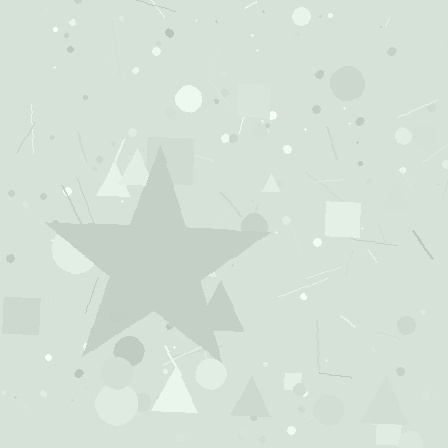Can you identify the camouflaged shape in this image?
The camouflaged shape is a star.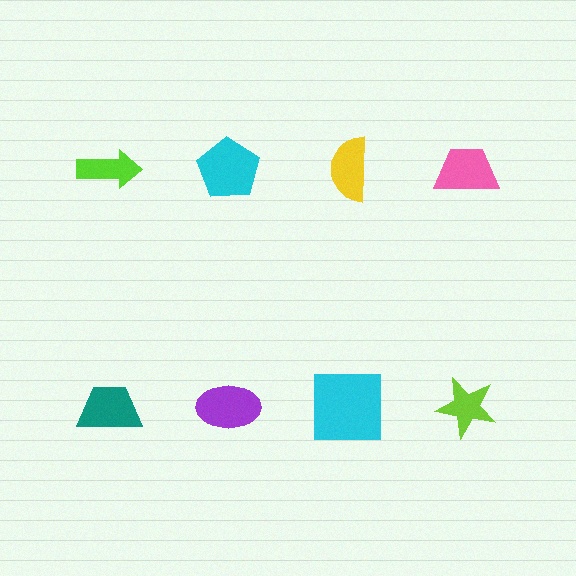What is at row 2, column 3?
A cyan square.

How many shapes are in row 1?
4 shapes.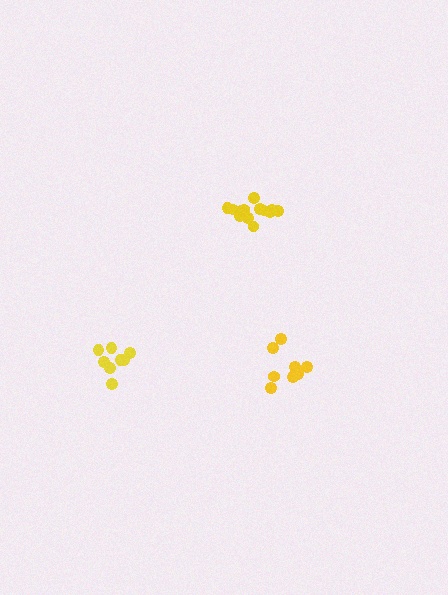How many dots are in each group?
Group 1: 9 dots, Group 2: 13 dots, Group 3: 8 dots (30 total).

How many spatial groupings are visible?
There are 3 spatial groupings.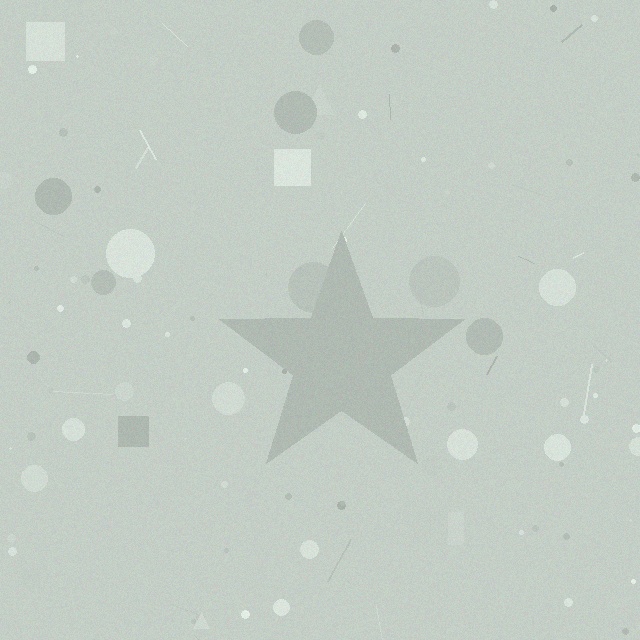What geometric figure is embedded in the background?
A star is embedded in the background.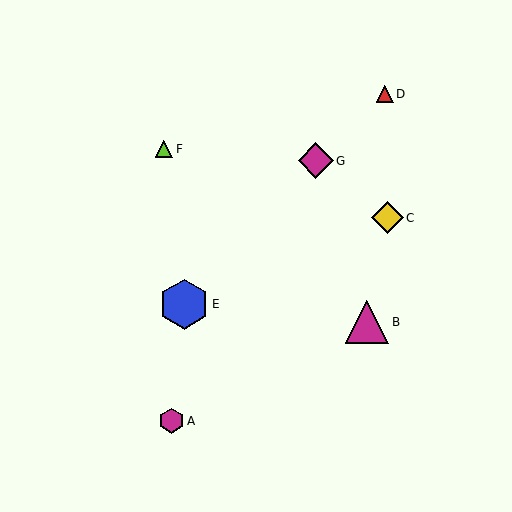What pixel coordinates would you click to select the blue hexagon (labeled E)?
Click at (184, 304) to select the blue hexagon E.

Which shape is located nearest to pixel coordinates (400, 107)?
The red triangle (labeled D) at (385, 94) is nearest to that location.